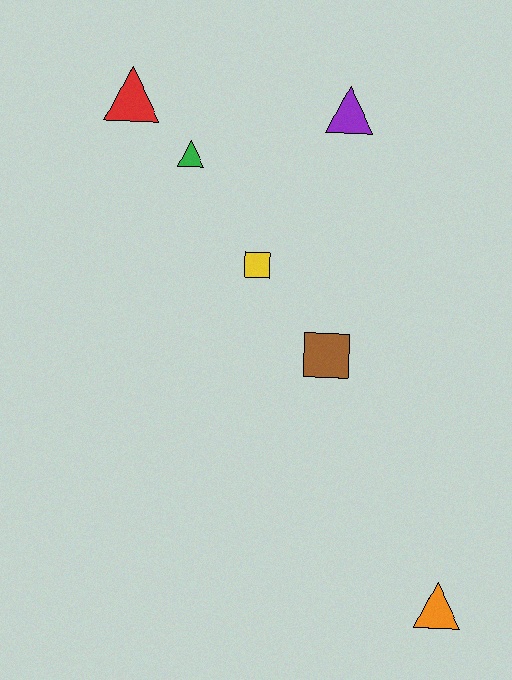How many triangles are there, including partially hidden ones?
There are 4 triangles.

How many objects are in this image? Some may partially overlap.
There are 6 objects.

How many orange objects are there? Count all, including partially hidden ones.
There is 1 orange object.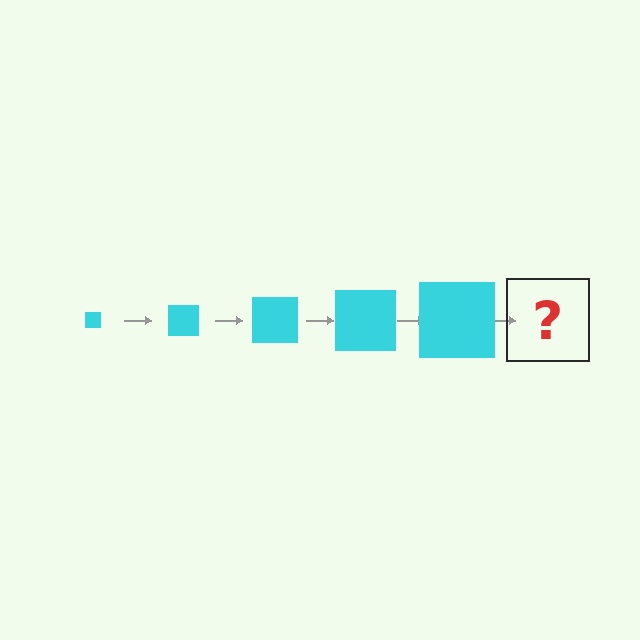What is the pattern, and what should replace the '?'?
The pattern is that the square gets progressively larger each step. The '?' should be a cyan square, larger than the previous one.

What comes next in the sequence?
The next element should be a cyan square, larger than the previous one.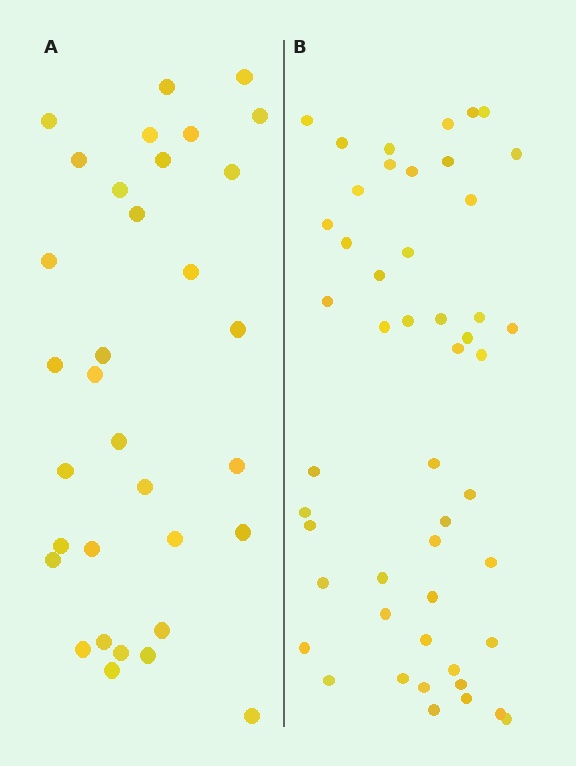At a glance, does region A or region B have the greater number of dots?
Region B (the right region) has more dots.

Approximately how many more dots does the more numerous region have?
Region B has approximately 15 more dots than region A.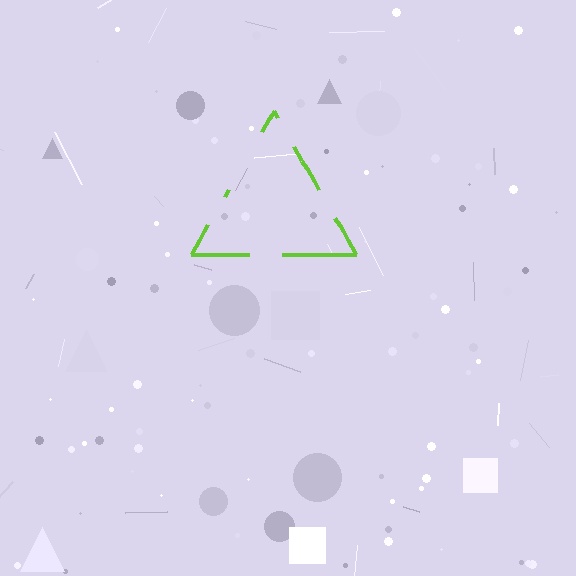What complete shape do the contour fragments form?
The contour fragments form a triangle.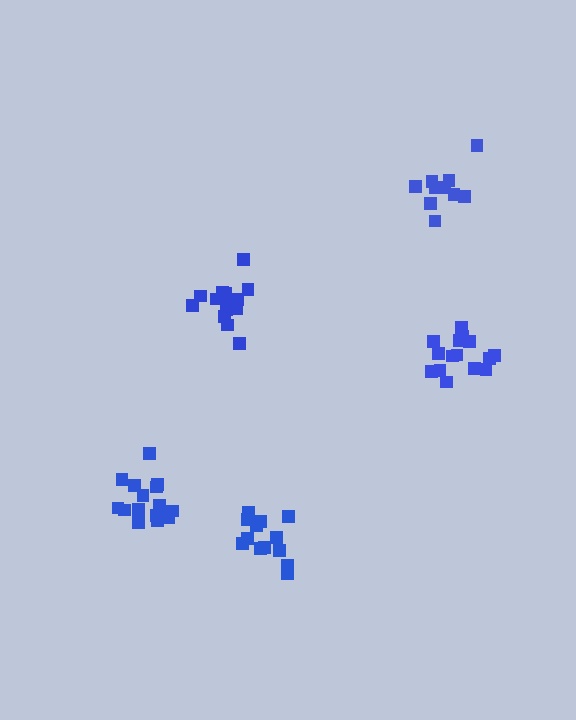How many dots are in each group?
Group 1: 15 dots, Group 2: 10 dots, Group 3: 15 dots, Group 4: 14 dots, Group 5: 15 dots (69 total).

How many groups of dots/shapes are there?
There are 5 groups.